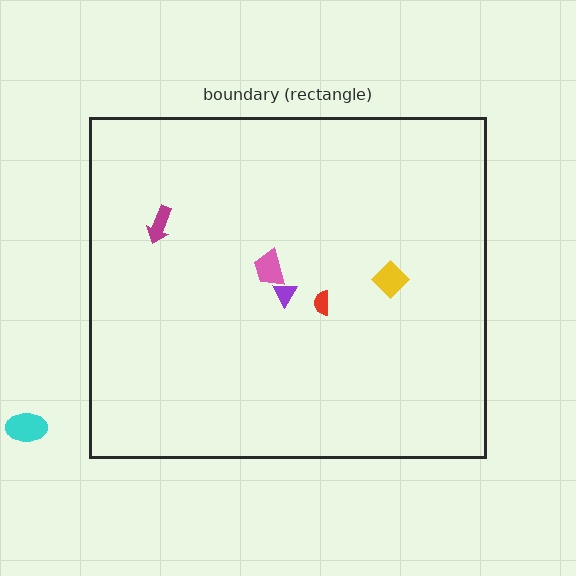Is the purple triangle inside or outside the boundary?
Inside.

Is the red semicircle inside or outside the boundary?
Inside.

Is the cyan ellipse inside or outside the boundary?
Outside.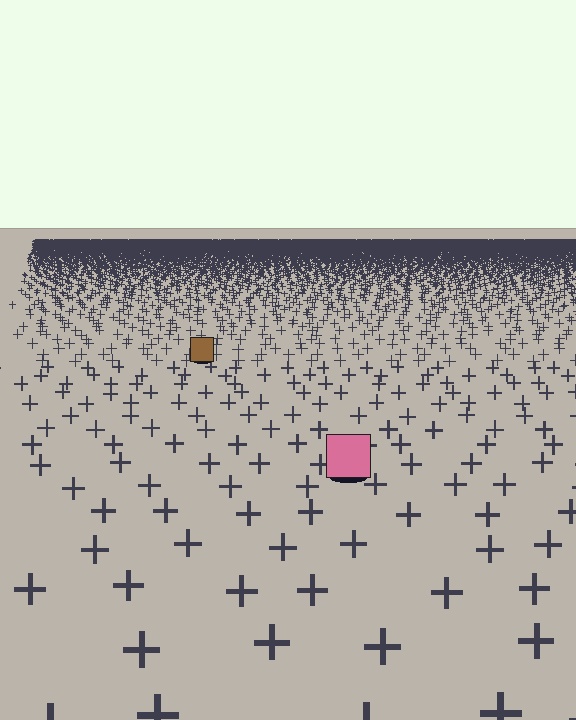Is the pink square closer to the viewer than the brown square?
Yes. The pink square is closer — you can tell from the texture gradient: the ground texture is coarser near it.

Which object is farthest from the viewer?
The brown square is farthest from the viewer. It appears smaller and the ground texture around it is denser.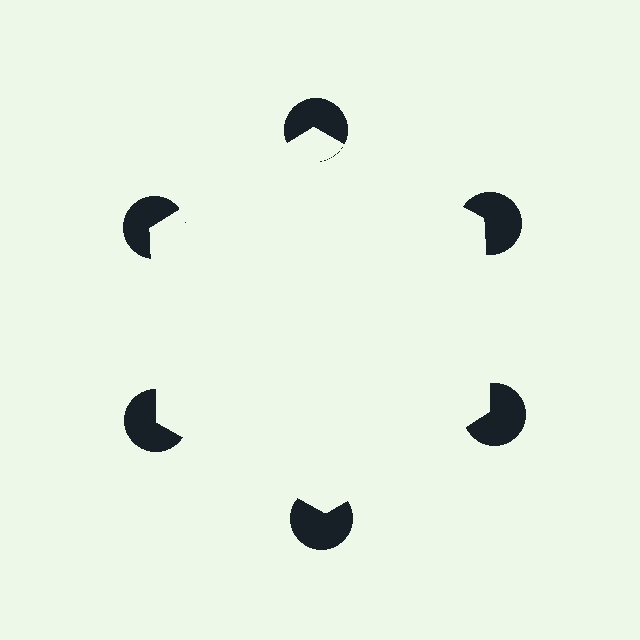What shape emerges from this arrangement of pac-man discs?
An illusory hexagon — its edges are inferred from the aligned wedge cuts in the pac-man discs, not physically drawn.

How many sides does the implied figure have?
6 sides.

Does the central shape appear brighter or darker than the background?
It typically appears slightly brighter than the background, even though no actual brightness change is drawn.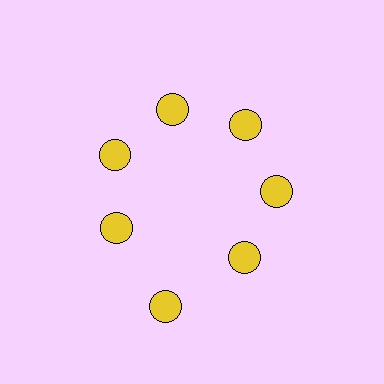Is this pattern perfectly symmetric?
No. The 7 yellow circles are arranged in a ring, but one element near the 6 o'clock position is pushed outward from the center, breaking the 7-fold rotational symmetry.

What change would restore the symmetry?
The symmetry would be restored by moving it inward, back onto the ring so that all 7 circles sit at equal angles and equal distance from the center.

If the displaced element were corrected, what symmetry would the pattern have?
It would have 7-fold rotational symmetry — the pattern would map onto itself every 51 degrees.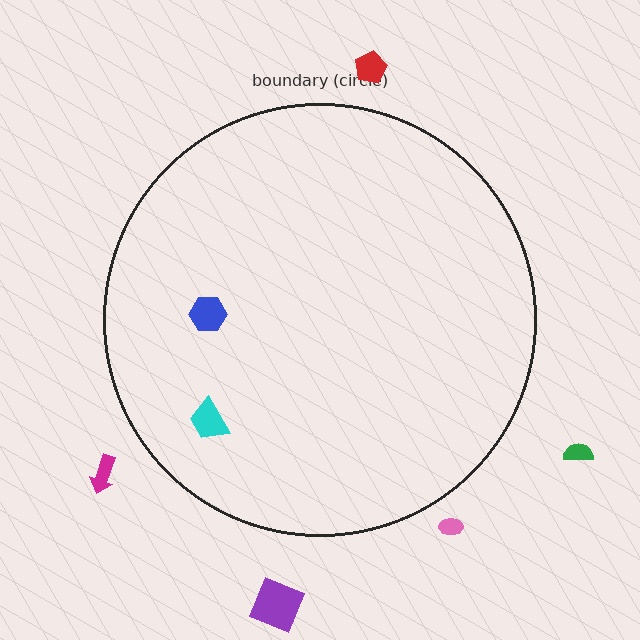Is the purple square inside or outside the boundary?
Outside.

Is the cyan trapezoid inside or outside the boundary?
Inside.